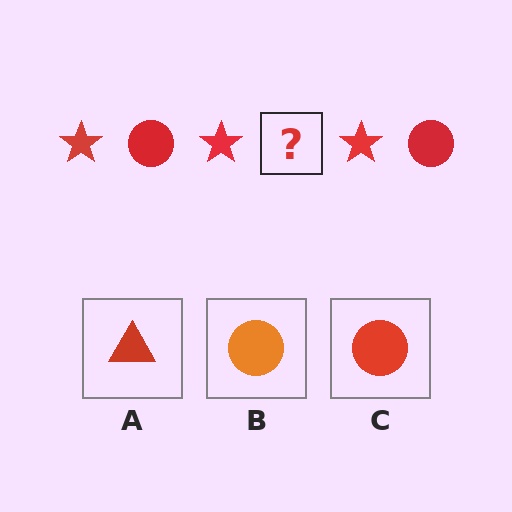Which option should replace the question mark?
Option C.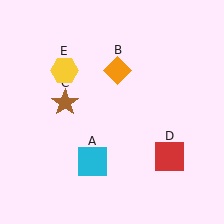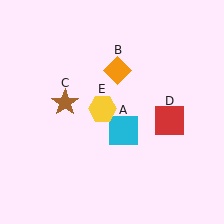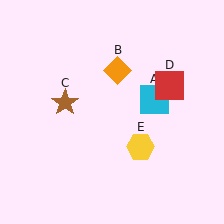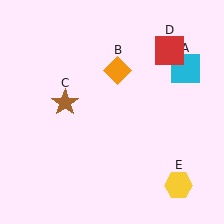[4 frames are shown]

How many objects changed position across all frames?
3 objects changed position: cyan square (object A), red square (object D), yellow hexagon (object E).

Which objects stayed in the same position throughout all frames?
Orange diamond (object B) and brown star (object C) remained stationary.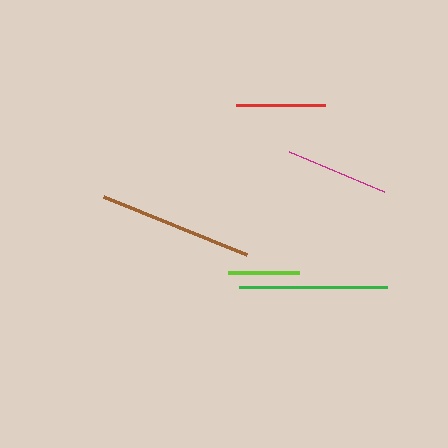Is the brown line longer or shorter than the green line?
The brown line is longer than the green line.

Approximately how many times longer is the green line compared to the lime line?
The green line is approximately 2.1 times the length of the lime line.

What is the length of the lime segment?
The lime segment is approximately 72 pixels long.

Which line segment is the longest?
The brown line is the longest at approximately 155 pixels.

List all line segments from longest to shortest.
From longest to shortest: brown, green, magenta, red, lime.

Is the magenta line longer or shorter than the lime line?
The magenta line is longer than the lime line.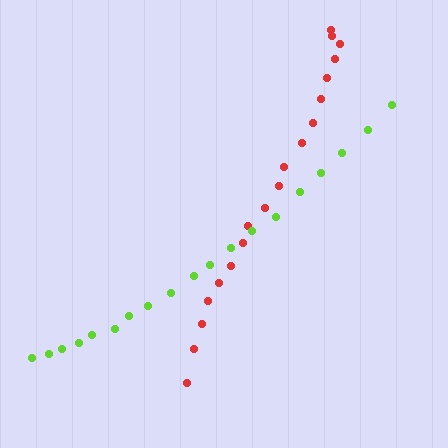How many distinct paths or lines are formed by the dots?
There are 2 distinct paths.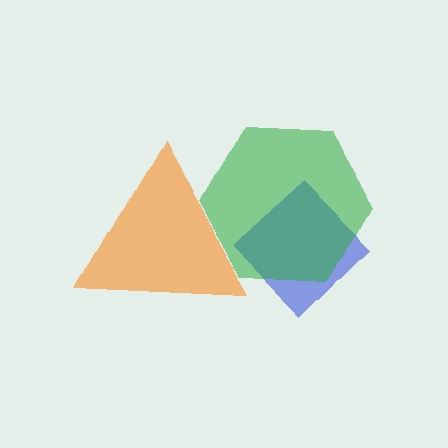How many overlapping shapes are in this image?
There are 3 overlapping shapes in the image.